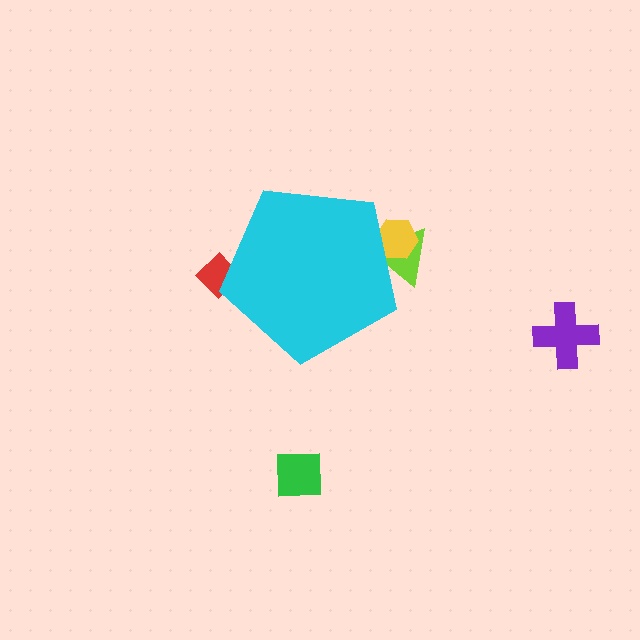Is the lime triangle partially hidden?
Yes, the lime triangle is partially hidden behind the cyan pentagon.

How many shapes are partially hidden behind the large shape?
3 shapes are partially hidden.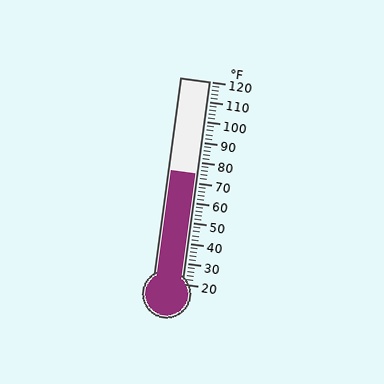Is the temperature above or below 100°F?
The temperature is below 100°F.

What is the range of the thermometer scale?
The thermometer scale ranges from 20°F to 120°F.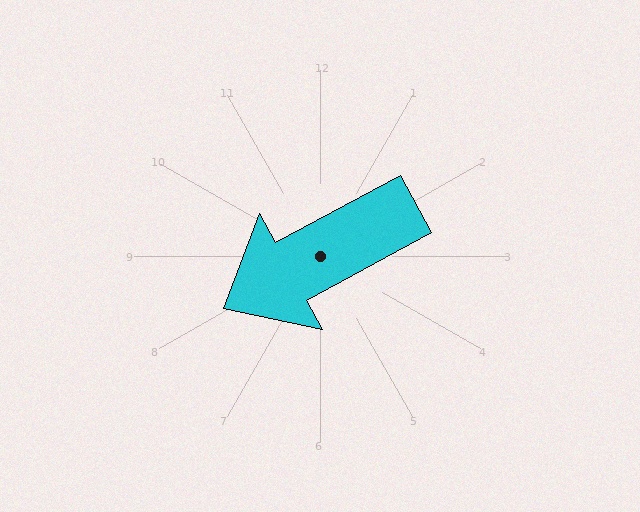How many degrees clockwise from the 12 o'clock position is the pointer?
Approximately 242 degrees.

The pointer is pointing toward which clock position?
Roughly 8 o'clock.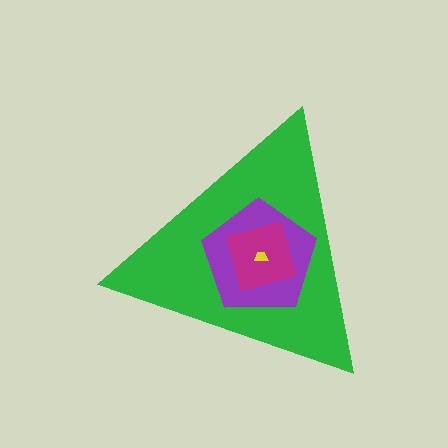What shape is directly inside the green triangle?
The purple pentagon.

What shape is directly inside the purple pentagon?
The magenta square.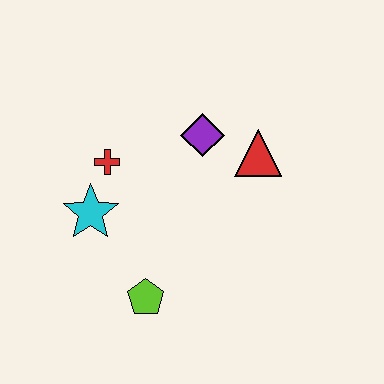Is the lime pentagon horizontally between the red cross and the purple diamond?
Yes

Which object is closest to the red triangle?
The purple diamond is closest to the red triangle.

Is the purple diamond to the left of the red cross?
No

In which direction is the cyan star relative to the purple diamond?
The cyan star is to the left of the purple diamond.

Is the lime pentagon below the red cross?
Yes